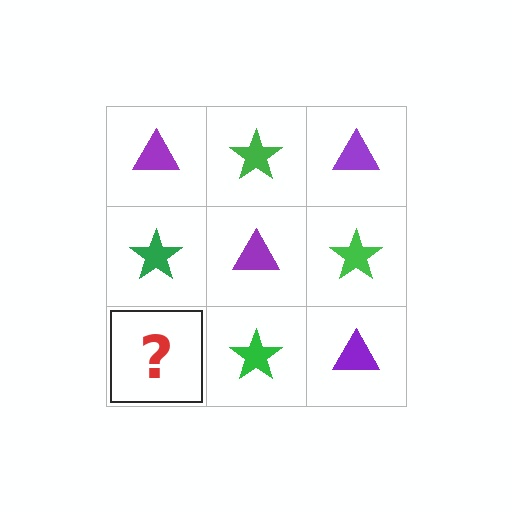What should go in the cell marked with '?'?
The missing cell should contain a purple triangle.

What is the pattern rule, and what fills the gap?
The rule is that it alternates purple triangle and green star in a checkerboard pattern. The gap should be filled with a purple triangle.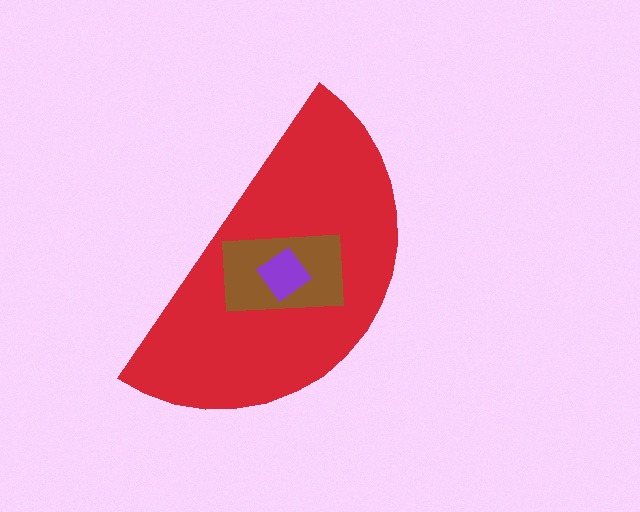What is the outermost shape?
The red semicircle.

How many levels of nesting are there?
3.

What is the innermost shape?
The purple diamond.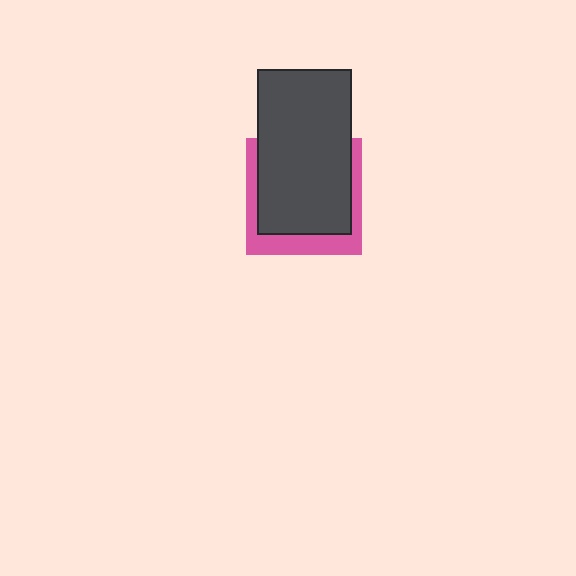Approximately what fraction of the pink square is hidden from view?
Roughly 67% of the pink square is hidden behind the dark gray rectangle.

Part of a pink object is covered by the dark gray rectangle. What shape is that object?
It is a square.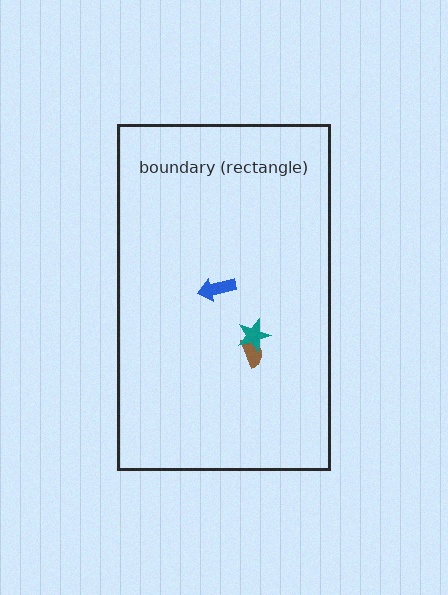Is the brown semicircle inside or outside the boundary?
Inside.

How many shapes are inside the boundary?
3 inside, 0 outside.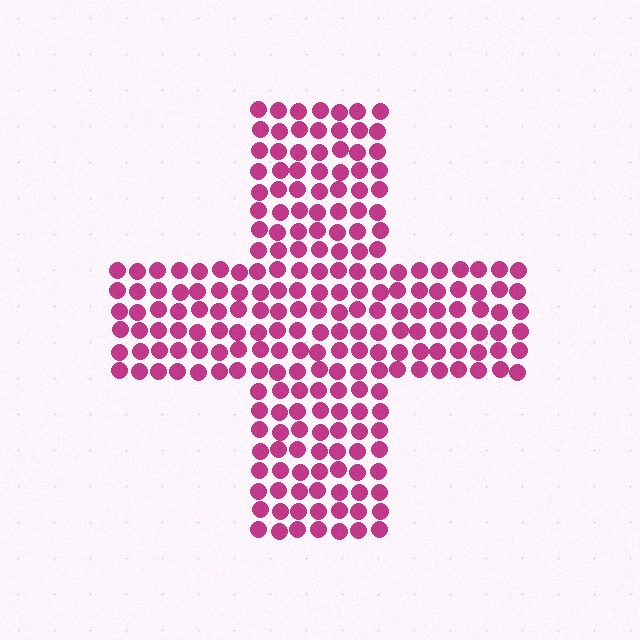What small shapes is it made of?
It is made of small circles.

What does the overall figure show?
The overall figure shows a cross.